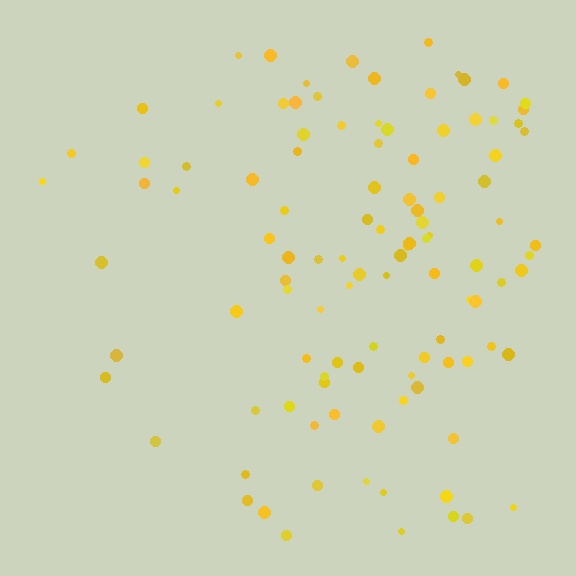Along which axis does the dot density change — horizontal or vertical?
Horizontal.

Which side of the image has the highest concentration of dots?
The right.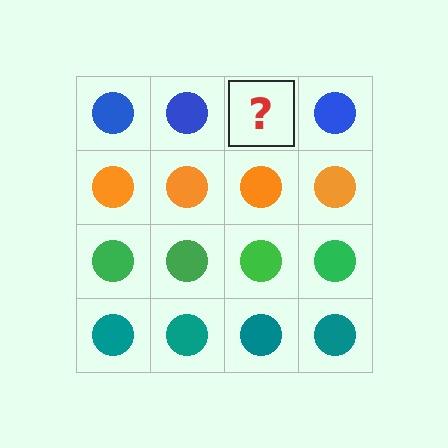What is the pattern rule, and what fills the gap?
The rule is that each row has a consistent color. The gap should be filled with a blue circle.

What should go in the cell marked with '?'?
The missing cell should contain a blue circle.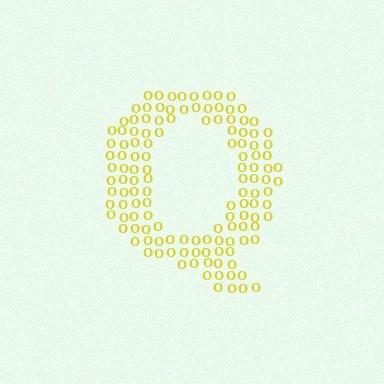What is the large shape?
The large shape is the letter Q.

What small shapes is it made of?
It is made of small letter O's.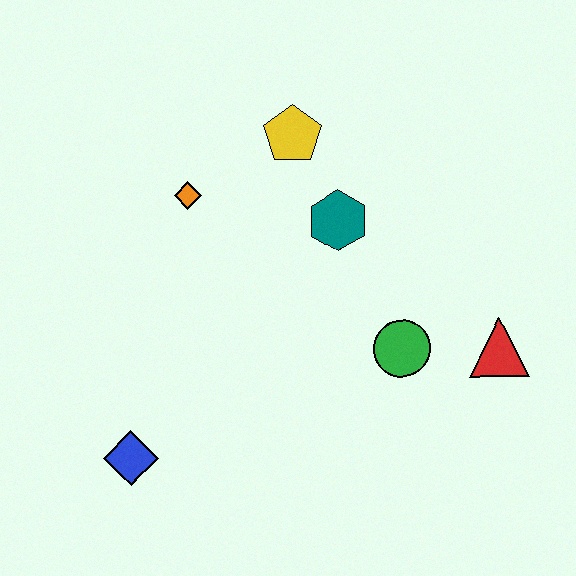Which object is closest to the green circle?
The red triangle is closest to the green circle.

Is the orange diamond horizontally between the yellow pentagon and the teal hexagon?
No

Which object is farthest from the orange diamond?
The red triangle is farthest from the orange diamond.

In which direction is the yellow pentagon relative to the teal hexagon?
The yellow pentagon is above the teal hexagon.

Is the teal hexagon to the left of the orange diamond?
No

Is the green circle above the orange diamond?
No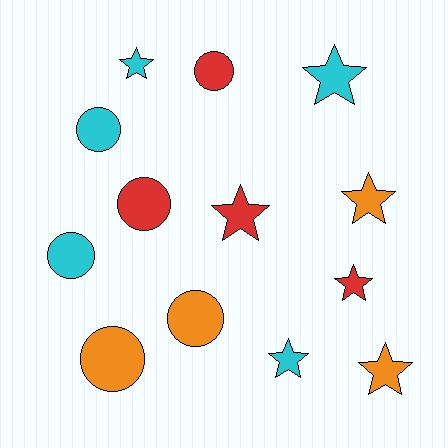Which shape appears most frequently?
Star, with 7 objects.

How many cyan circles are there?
There are 2 cyan circles.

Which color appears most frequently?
Cyan, with 5 objects.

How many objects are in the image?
There are 13 objects.